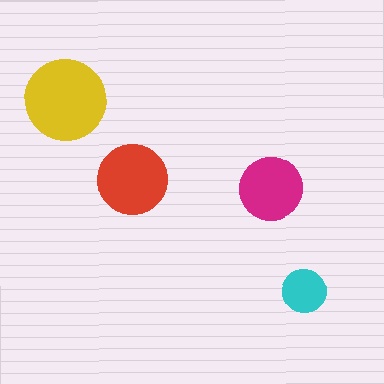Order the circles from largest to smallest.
the yellow one, the red one, the magenta one, the cyan one.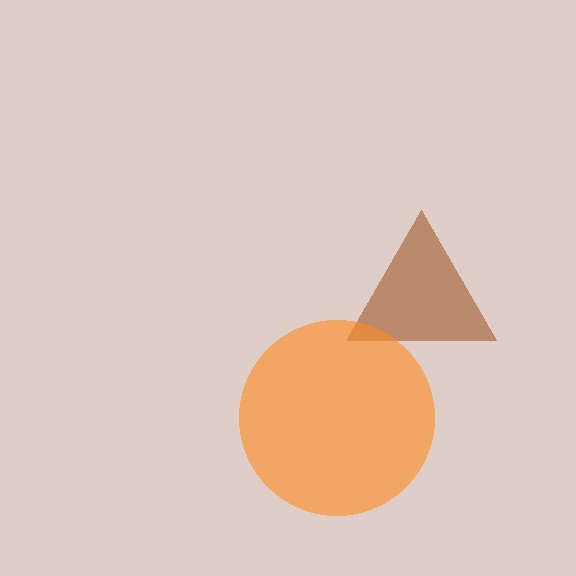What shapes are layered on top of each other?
The layered shapes are: a brown triangle, an orange circle.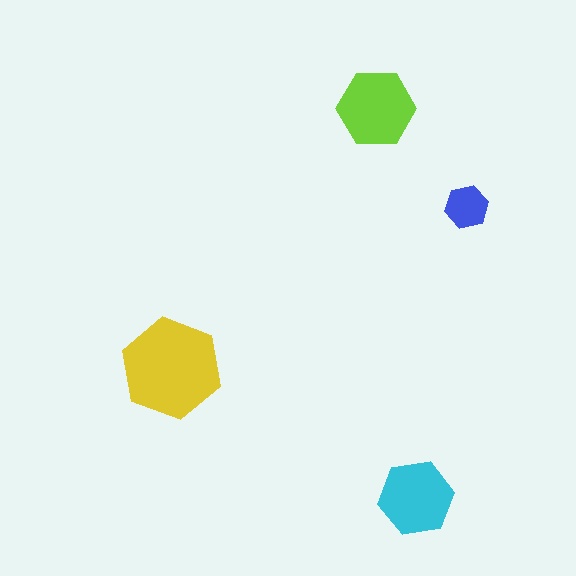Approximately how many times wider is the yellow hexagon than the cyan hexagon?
About 1.5 times wider.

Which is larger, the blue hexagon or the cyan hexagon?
The cyan one.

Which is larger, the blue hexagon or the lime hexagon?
The lime one.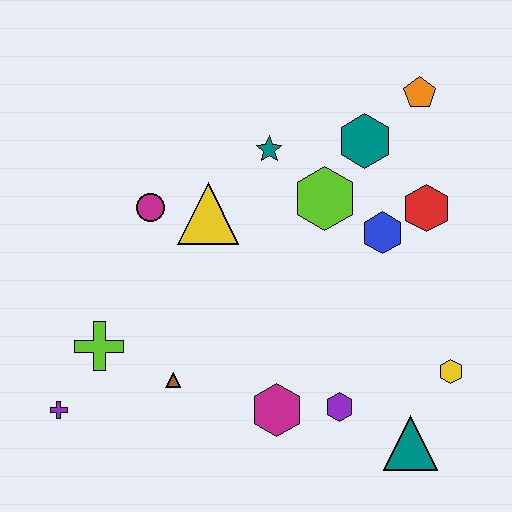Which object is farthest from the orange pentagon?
The purple cross is farthest from the orange pentagon.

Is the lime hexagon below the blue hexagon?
No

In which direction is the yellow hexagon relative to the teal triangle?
The yellow hexagon is above the teal triangle.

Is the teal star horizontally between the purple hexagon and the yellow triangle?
Yes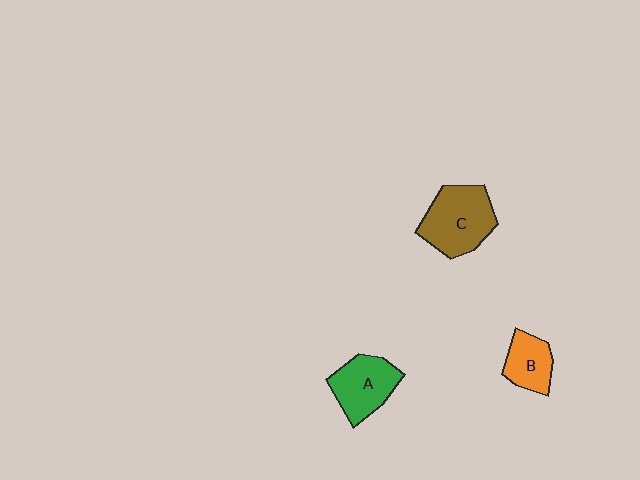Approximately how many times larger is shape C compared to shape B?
Approximately 1.8 times.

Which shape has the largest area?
Shape C (brown).